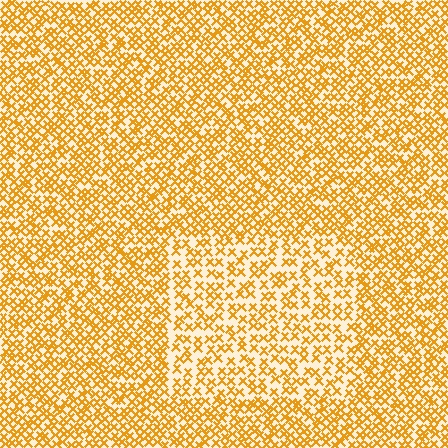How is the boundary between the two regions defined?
The boundary is defined by a change in element density (approximately 1.6x ratio). All elements are the same color, size, and shape.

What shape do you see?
I see a rectangle.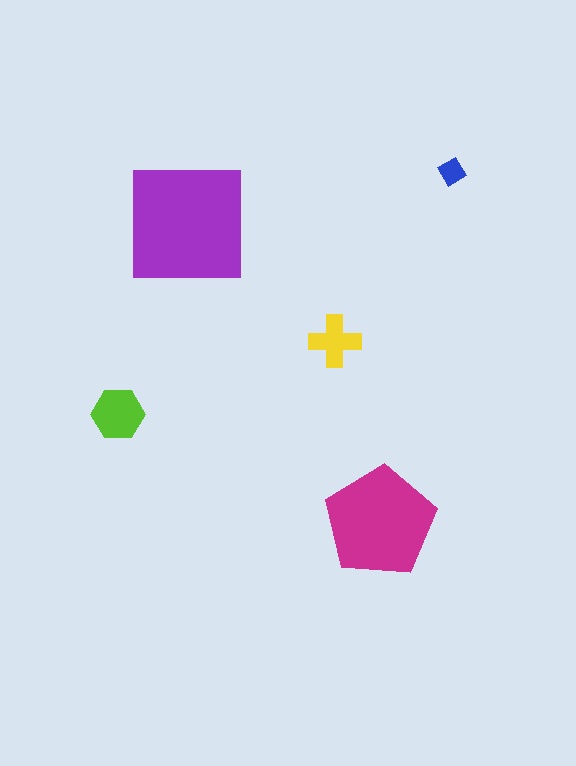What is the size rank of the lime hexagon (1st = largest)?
3rd.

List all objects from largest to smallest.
The purple square, the magenta pentagon, the lime hexagon, the yellow cross, the blue diamond.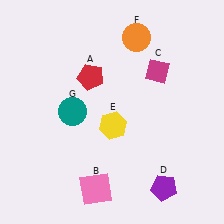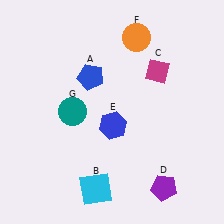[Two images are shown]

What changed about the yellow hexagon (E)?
In Image 1, E is yellow. In Image 2, it changed to blue.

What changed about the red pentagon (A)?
In Image 1, A is red. In Image 2, it changed to blue.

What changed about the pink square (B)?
In Image 1, B is pink. In Image 2, it changed to cyan.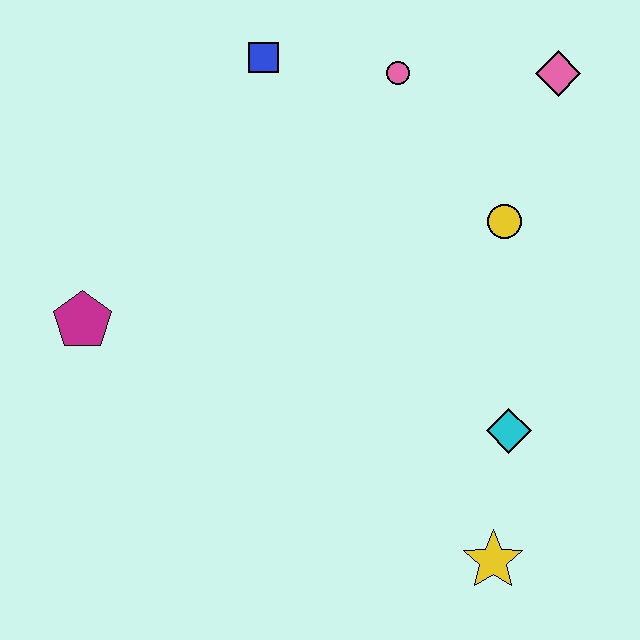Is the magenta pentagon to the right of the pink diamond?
No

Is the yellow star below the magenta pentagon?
Yes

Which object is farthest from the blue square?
The yellow star is farthest from the blue square.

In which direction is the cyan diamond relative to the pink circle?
The cyan diamond is below the pink circle.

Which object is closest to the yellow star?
The cyan diamond is closest to the yellow star.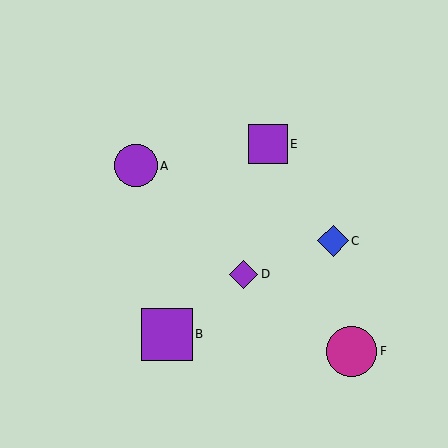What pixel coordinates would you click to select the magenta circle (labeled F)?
Click at (352, 351) to select the magenta circle F.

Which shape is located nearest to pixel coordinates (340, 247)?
The blue diamond (labeled C) at (333, 241) is nearest to that location.